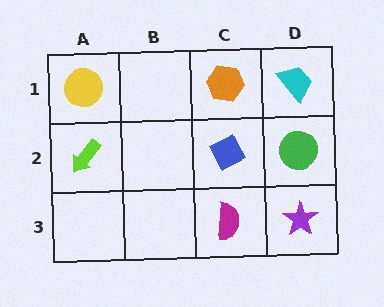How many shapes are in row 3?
2 shapes.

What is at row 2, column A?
A lime arrow.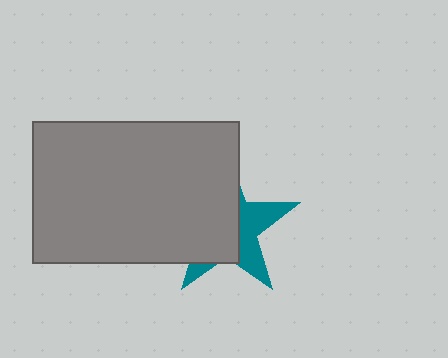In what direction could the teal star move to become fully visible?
The teal star could move right. That would shift it out from behind the gray rectangle entirely.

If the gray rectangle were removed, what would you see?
You would see the complete teal star.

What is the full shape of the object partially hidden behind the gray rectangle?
The partially hidden object is a teal star.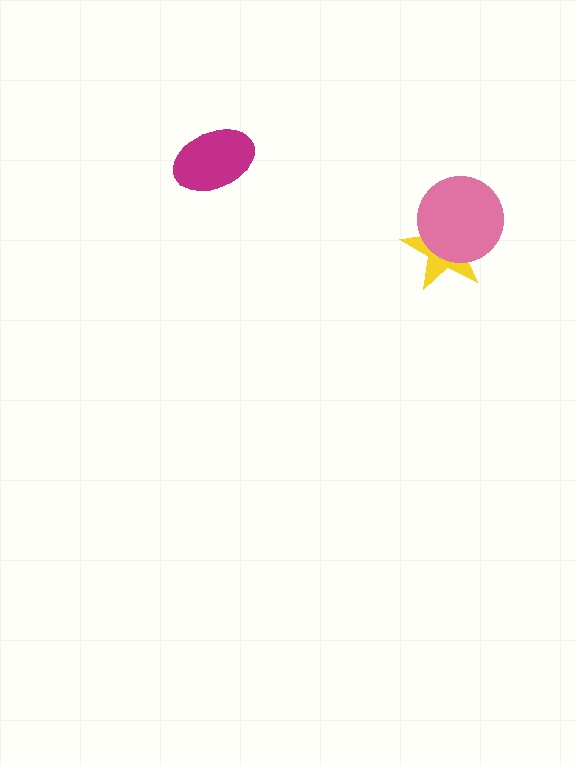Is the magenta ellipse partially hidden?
No, no other shape covers it.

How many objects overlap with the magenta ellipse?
0 objects overlap with the magenta ellipse.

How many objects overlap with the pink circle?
1 object overlaps with the pink circle.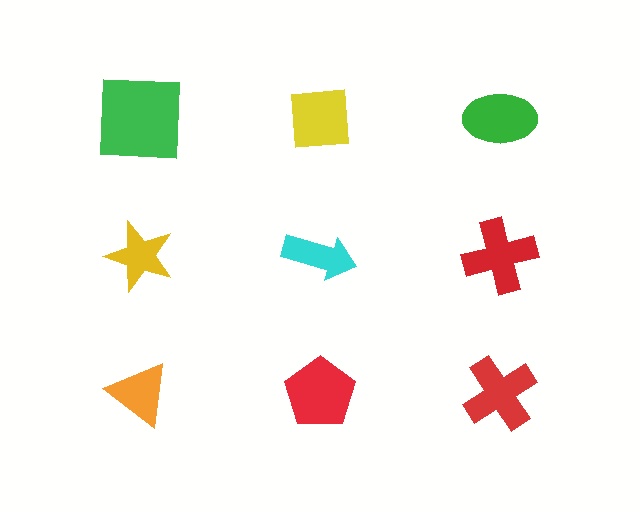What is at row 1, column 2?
A yellow square.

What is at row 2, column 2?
A cyan arrow.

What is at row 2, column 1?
A yellow star.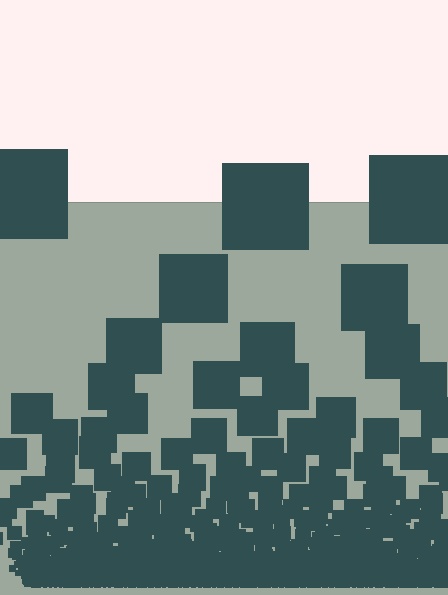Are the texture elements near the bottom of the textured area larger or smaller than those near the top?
Smaller. The gradient is inverted — elements near the bottom are smaller and denser.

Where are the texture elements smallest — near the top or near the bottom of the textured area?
Near the bottom.